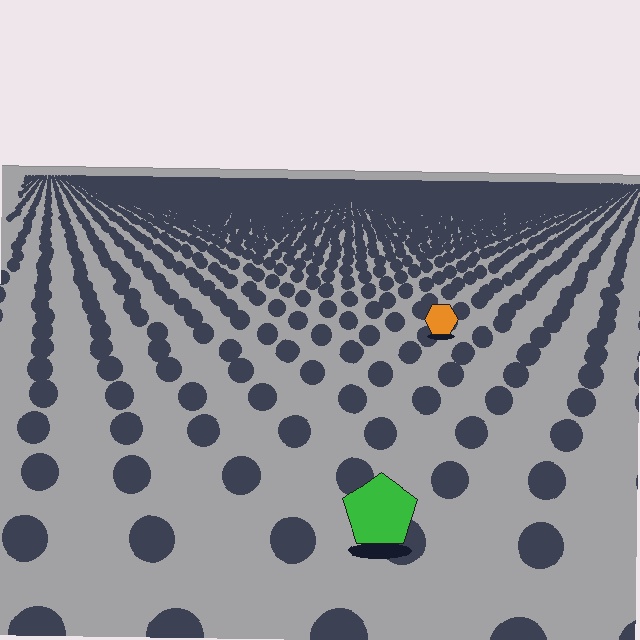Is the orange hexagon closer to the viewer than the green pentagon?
No. The green pentagon is closer — you can tell from the texture gradient: the ground texture is coarser near it.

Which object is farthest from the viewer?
The orange hexagon is farthest from the viewer. It appears smaller and the ground texture around it is denser.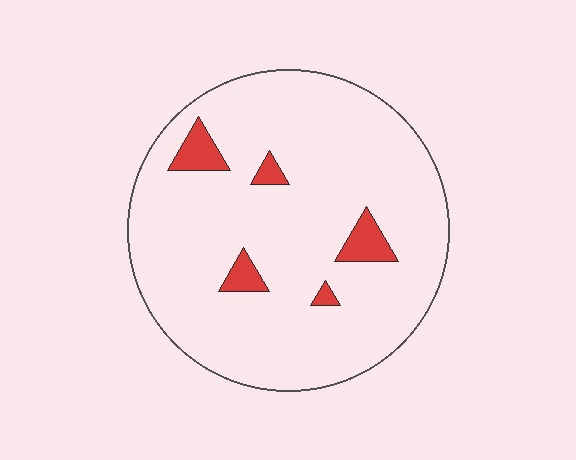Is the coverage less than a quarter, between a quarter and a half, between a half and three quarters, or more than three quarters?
Less than a quarter.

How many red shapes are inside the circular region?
5.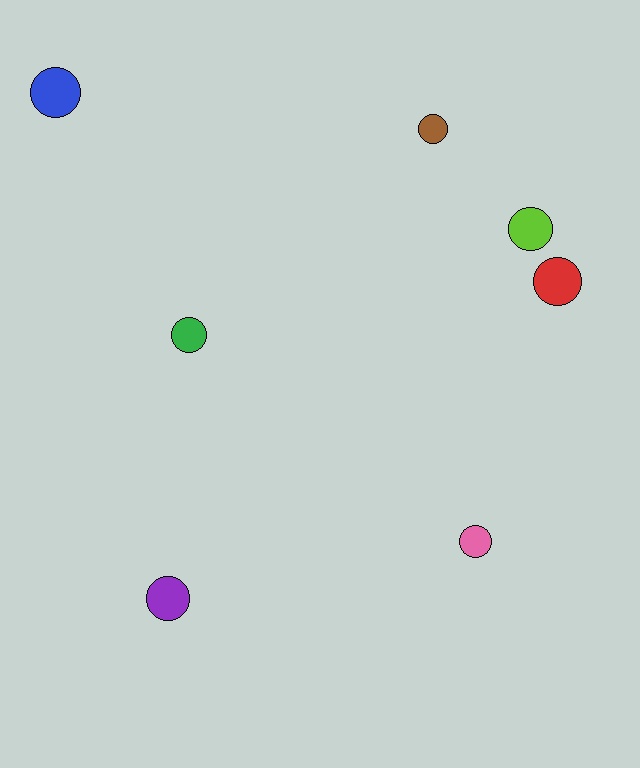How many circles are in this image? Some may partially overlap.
There are 7 circles.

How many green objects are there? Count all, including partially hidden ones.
There is 1 green object.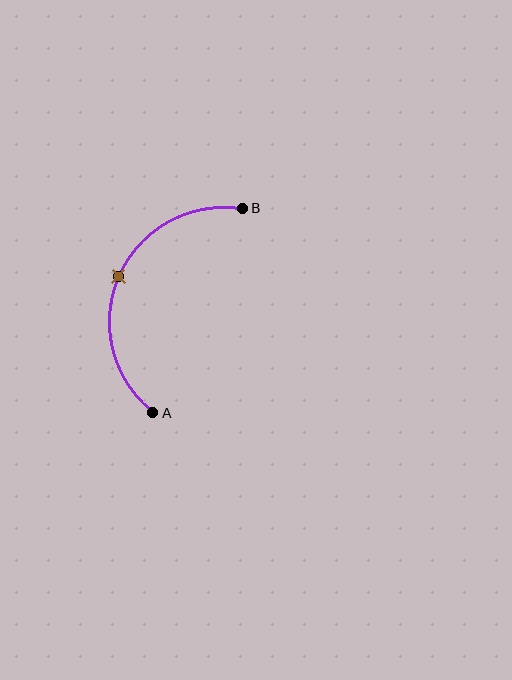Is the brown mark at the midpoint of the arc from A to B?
Yes. The brown mark lies on the arc at equal arc-length from both A and B — it is the arc midpoint.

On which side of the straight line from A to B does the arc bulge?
The arc bulges to the left of the straight line connecting A and B.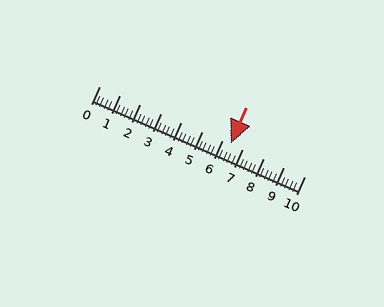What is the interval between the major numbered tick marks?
The major tick marks are spaced 1 units apart.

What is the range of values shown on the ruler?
The ruler shows values from 0 to 10.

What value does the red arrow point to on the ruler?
The red arrow points to approximately 6.4.